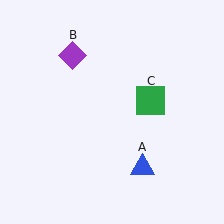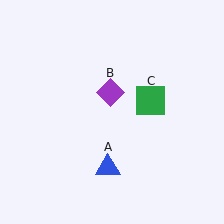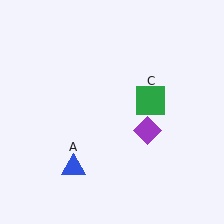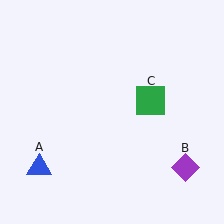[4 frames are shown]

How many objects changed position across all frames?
2 objects changed position: blue triangle (object A), purple diamond (object B).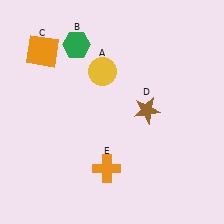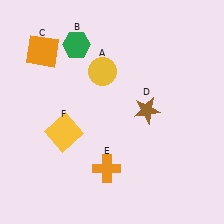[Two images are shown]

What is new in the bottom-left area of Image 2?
A yellow square (F) was added in the bottom-left area of Image 2.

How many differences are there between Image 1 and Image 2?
There is 1 difference between the two images.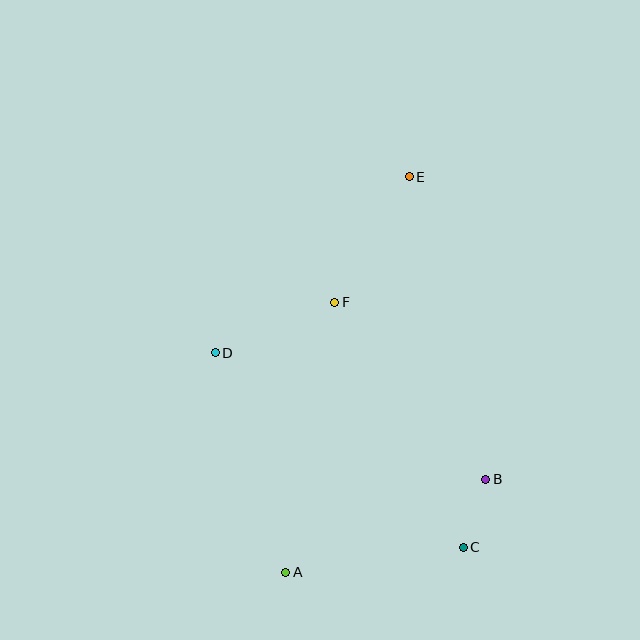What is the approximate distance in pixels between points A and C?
The distance between A and C is approximately 179 pixels.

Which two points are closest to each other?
Points B and C are closest to each other.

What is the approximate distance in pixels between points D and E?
The distance between D and E is approximately 262 pixels.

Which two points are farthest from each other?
Points A and E are farthest from each other.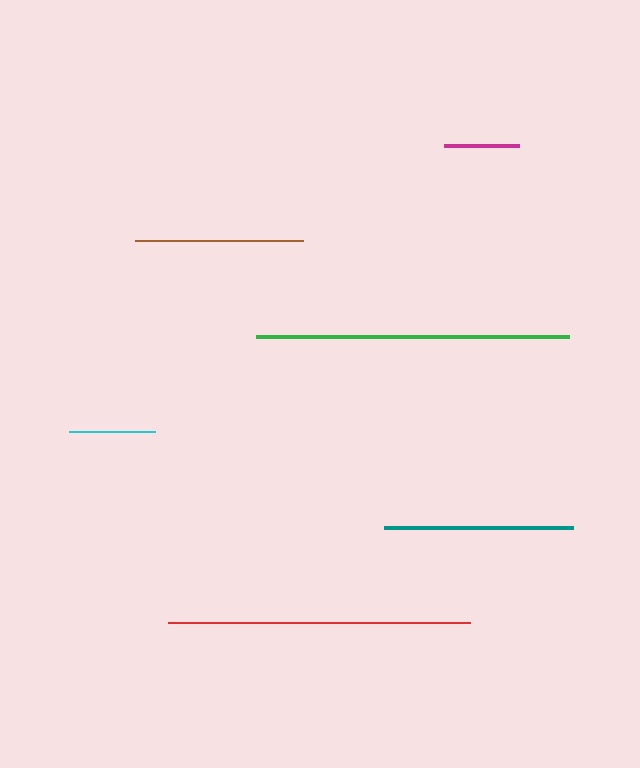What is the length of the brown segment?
The brown segment is approximately 167 pixels long.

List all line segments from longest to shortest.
From longest to shortest: green, red, teal, brown, cyan, magenta.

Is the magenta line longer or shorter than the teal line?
The teal line is longer than the magenta line.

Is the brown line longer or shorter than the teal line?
The teal line is longer than the brown line.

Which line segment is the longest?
The green line is the longest at approximately 313 pixels.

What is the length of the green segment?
The green segment is approximately 313 pixels long.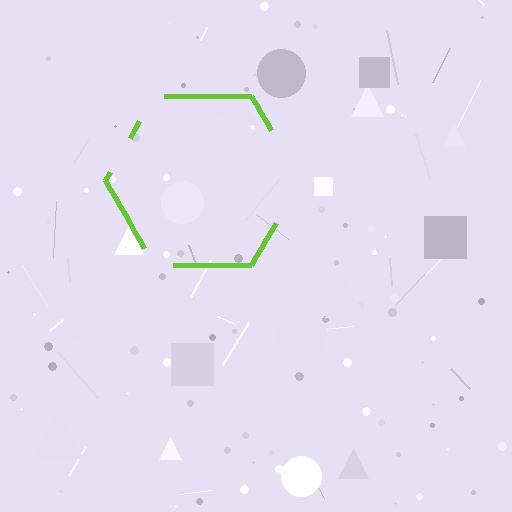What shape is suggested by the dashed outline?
The dashed outline suggests a hexagon.